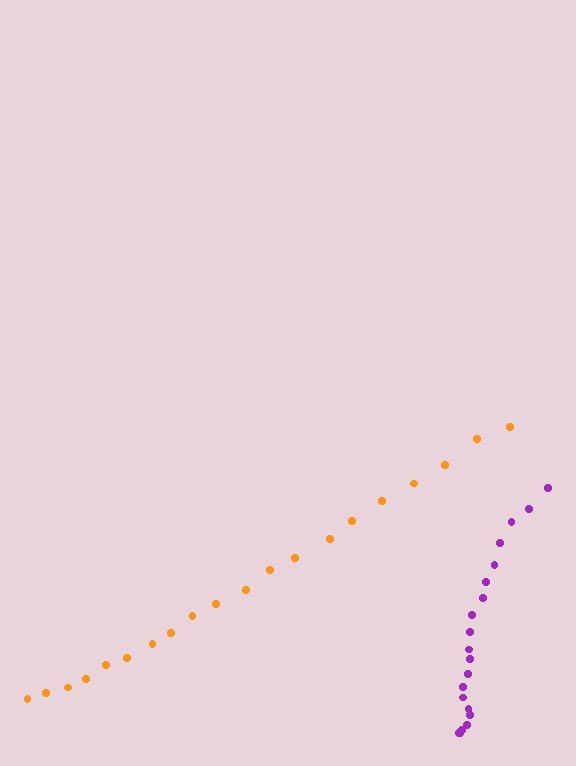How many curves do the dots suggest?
There are 2 distinct paths.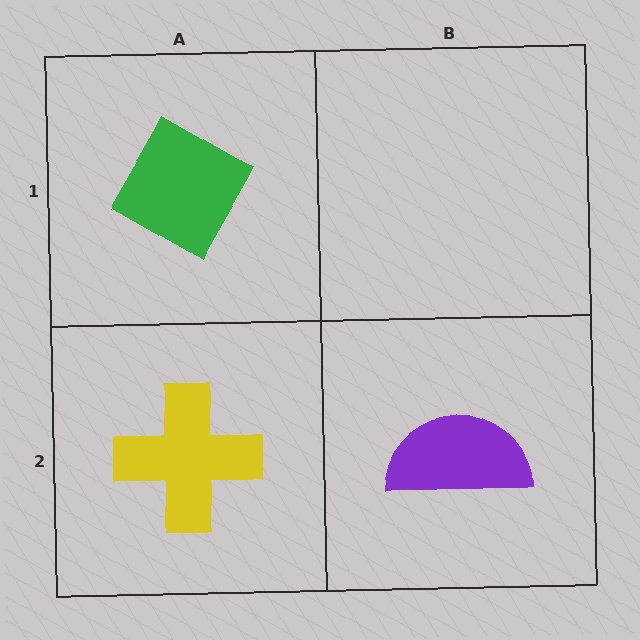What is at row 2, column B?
A purple semicircle.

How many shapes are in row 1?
1 shape.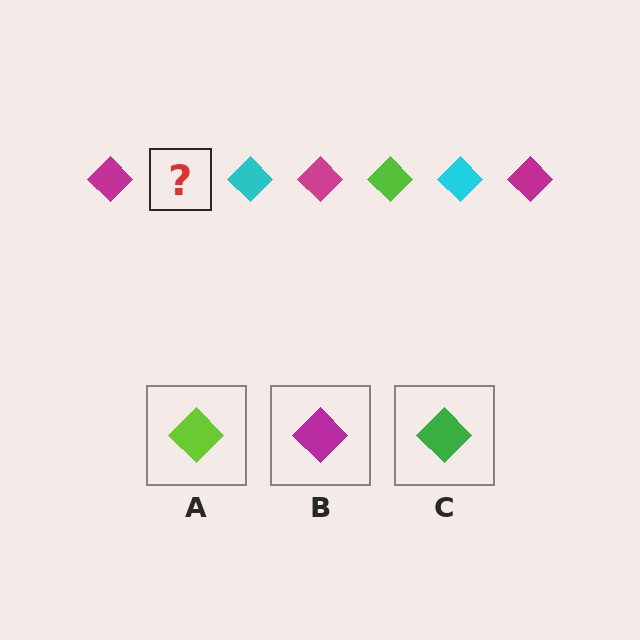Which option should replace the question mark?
Option A.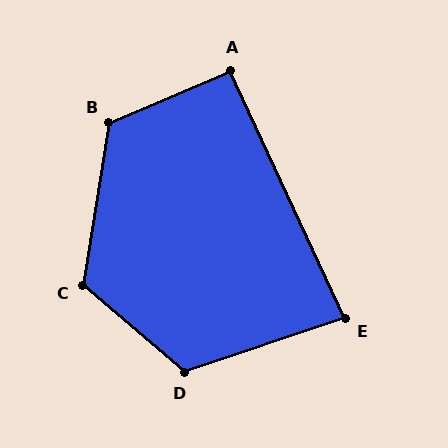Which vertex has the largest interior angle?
B, at approximately 122 degrees.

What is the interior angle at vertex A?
Approximately 92 degrees (approximately right).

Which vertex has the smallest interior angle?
E, at approximately 84 degrees.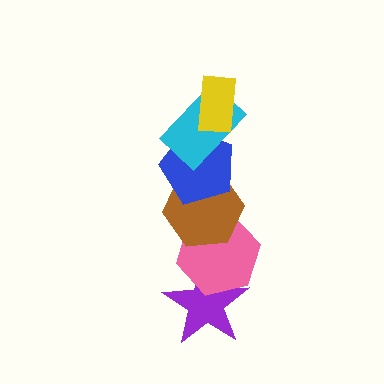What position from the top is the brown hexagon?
The brown hexagon is 4th from the top.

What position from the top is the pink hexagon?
The pink hexagon is 5th from the top.